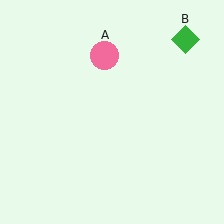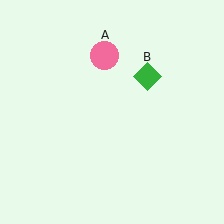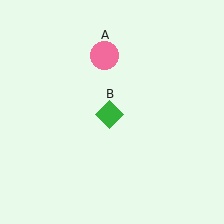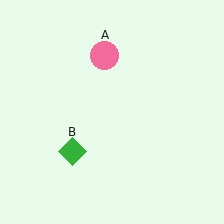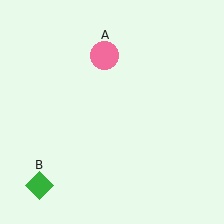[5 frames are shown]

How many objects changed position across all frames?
1 object changed position: green diamond (object B).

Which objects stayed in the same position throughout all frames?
Pink circle (object A) remained stationary.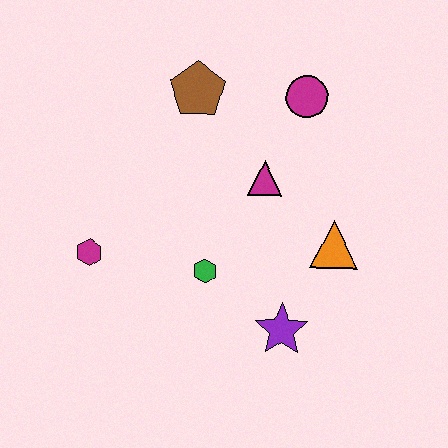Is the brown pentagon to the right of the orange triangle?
No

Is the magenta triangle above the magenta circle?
No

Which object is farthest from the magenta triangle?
The magenta hexagon is farthest from the magenta triangle.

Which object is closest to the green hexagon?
The purple star is closest to the green hexagon.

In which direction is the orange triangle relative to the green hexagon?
The orange triangle is to the right of the green hexagon.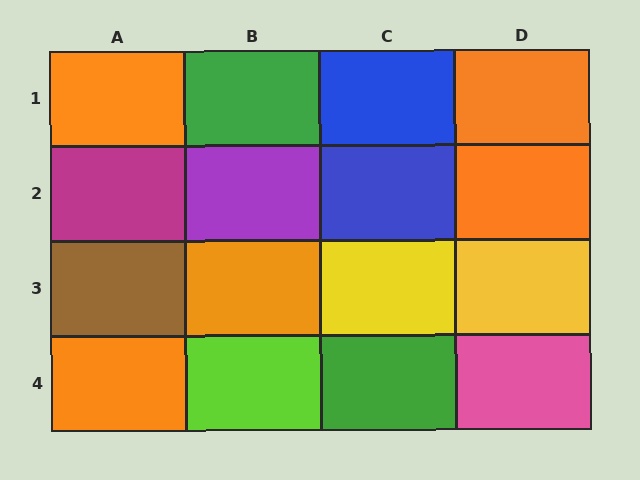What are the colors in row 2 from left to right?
Magenta, purple, blue, orange.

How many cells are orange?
5 cells are orange.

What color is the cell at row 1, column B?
Green.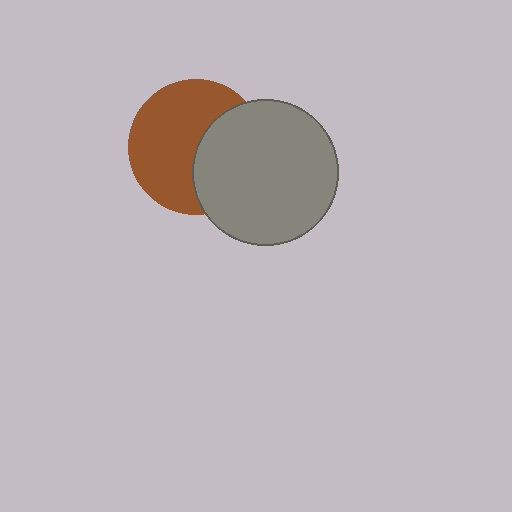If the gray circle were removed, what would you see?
You would see the complete brown circle.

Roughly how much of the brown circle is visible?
About half of it is visible (roughly 60%).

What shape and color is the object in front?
The object in front is a gray circle.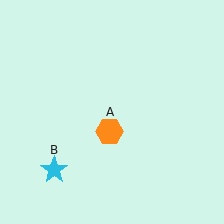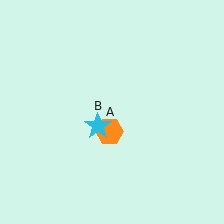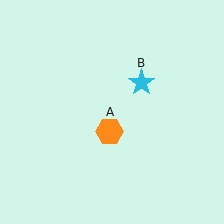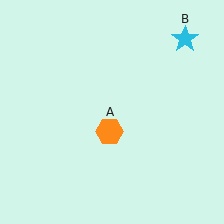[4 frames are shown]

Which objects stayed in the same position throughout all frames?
Orange hexagon (object A) remained stationary.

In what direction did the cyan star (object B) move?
The cyan star (object B) moved up and to the right.